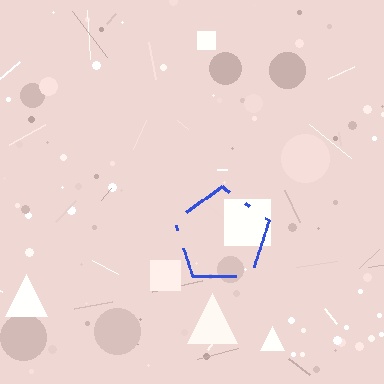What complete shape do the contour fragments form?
The contour fragments form a pentagon.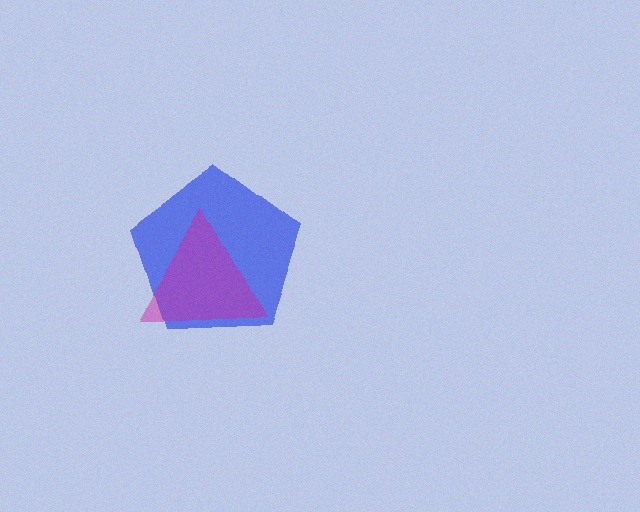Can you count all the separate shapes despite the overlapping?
Yes, there are 2 separate shapes.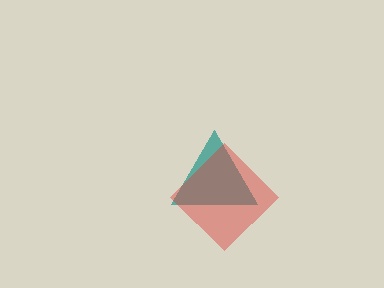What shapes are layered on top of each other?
The layered shapes are: a teal triangle, a red diamond.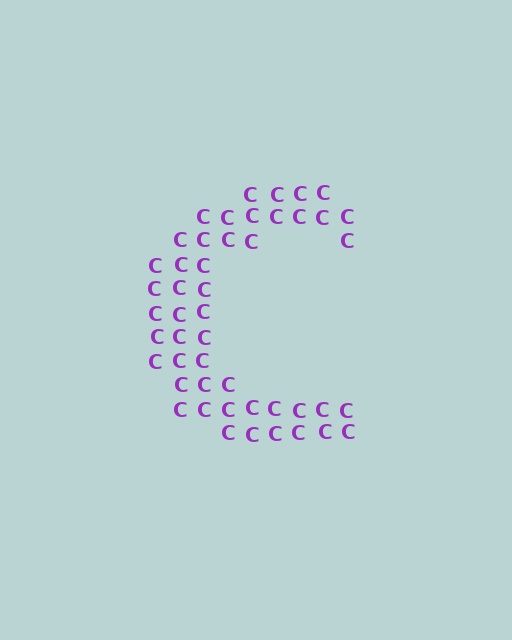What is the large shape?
The large shape is the letter C.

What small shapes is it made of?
It is made of small letter C's.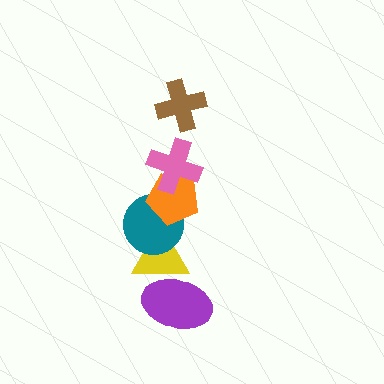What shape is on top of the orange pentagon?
The pink cross is on top of the orange pentagon.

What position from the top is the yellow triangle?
The yellow triangle is 5th from the top.